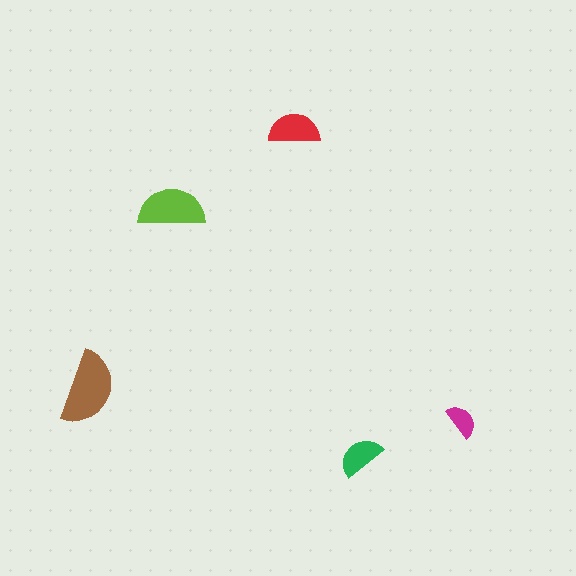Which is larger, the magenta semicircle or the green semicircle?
The green one.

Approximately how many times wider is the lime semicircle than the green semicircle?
About 1.5 times wider.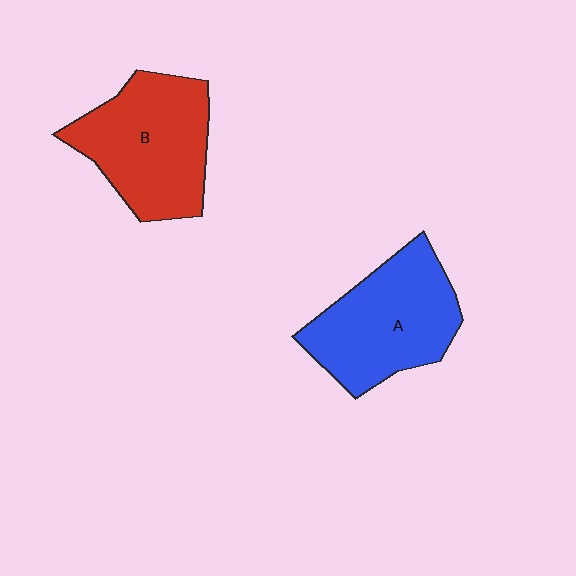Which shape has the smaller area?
Shape A (blue).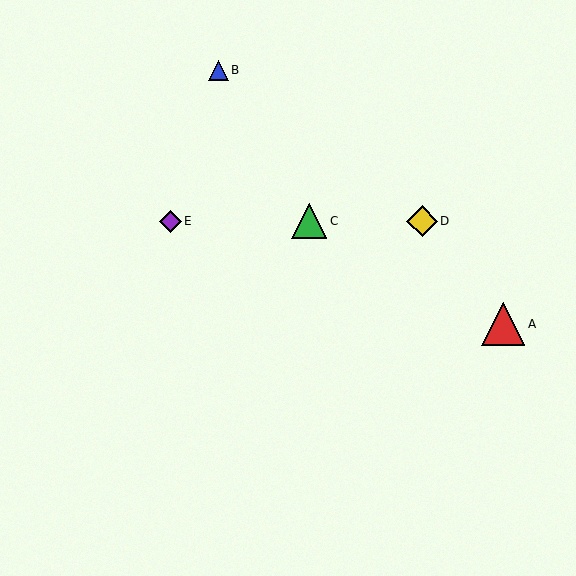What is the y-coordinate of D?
Object D is at y≈221.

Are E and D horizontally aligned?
Yes, both are at y≈221.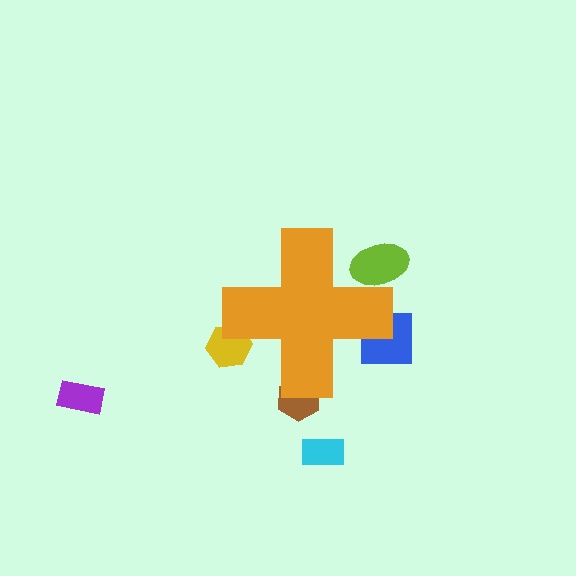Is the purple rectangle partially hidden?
No, the purple rectangle is fully visible.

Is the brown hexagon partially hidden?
Yes, the brown hexagon is partially hidden behind the orange cross.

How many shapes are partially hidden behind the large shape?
4 shapes are partially hidden.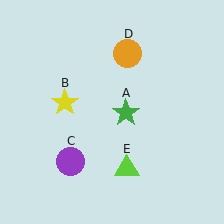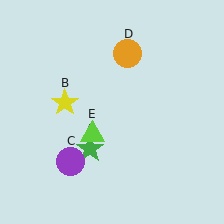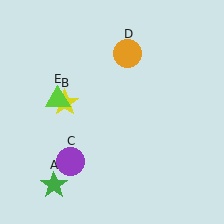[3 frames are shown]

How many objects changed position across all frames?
2 objects changed position: green star (object A), lime triangle (object E).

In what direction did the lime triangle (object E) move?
The lime triangle (object E) moved up and to the left.